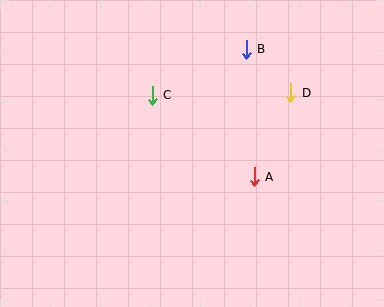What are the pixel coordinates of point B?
Point B is at (246, 49).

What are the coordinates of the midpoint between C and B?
The midpoint between C and B is at (199, 72).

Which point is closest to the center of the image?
Point A at (254, 177) is closest to the center.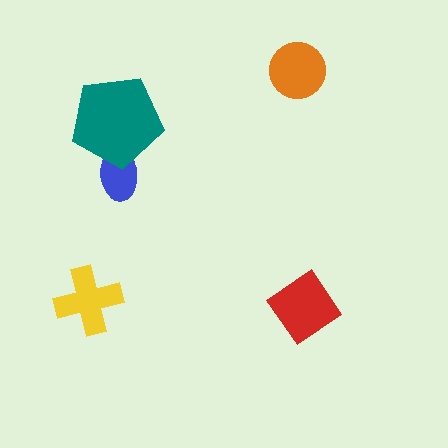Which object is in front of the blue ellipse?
The teal pentagon is in front of the blue ellipse.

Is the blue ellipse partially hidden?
Yes, it is partially covered by another shape.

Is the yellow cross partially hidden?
No, no other shape covers it.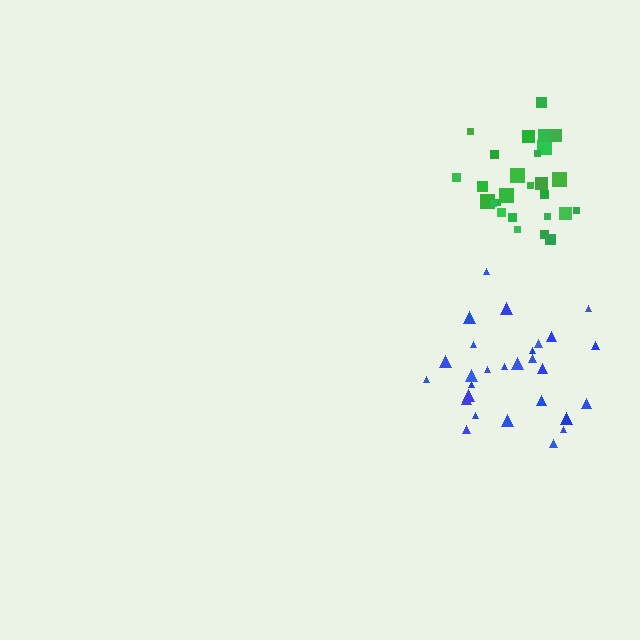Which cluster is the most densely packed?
Green.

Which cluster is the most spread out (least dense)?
Blue.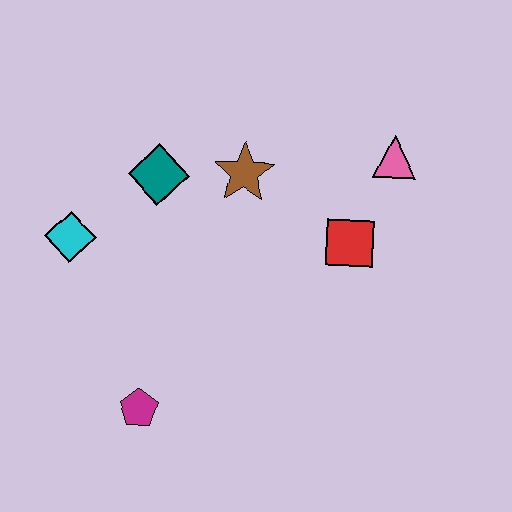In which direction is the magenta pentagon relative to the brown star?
The magenta pentagon is below the brown star.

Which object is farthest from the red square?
The cyan diamond is farthest from the red square.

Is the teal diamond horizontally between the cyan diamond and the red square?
Yes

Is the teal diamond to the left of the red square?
Yes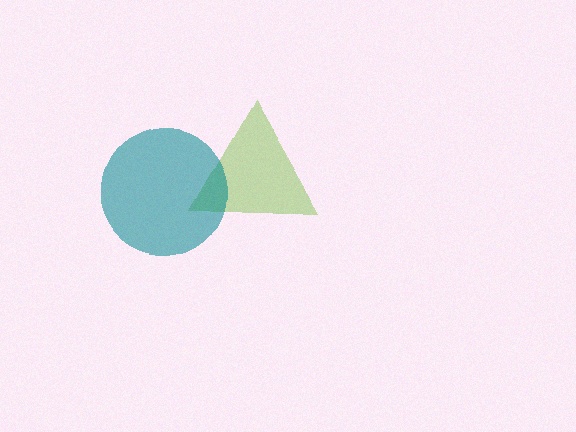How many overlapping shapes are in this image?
There are 2 overlapping shapes in the image.